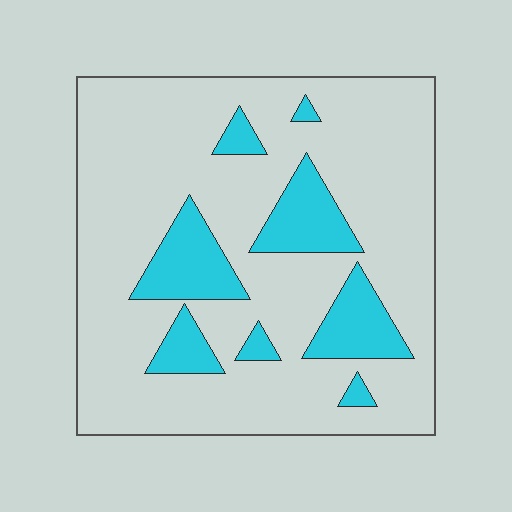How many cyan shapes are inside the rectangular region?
8.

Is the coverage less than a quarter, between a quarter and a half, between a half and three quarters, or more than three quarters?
Less than a quarter.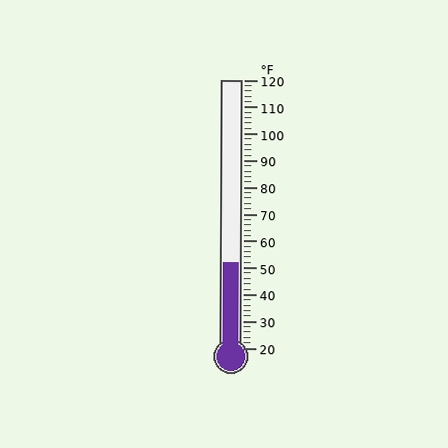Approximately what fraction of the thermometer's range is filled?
The thermometer is filled to approximately 30% of its range.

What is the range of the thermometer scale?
The thermometer scale ranges from 20°F to 120°F.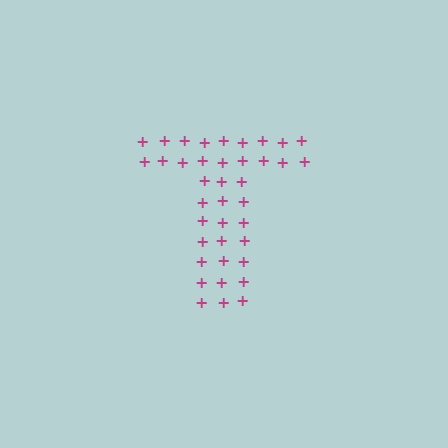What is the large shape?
The large shape is the letter T.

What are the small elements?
The small elements are plus signs.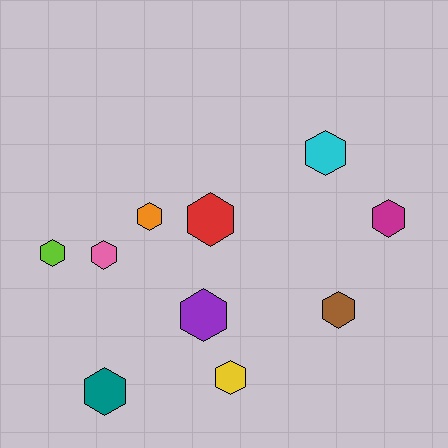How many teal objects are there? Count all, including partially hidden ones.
There is 1 teal object.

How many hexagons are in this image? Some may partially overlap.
There are 10 hexagons.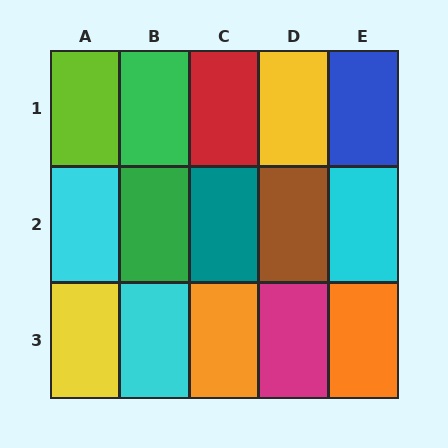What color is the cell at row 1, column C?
Red.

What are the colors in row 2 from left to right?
Cyan, green, teal, brown, cyan.